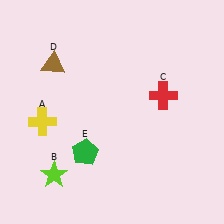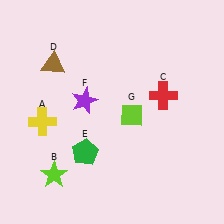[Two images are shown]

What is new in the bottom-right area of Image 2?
A lime diamond (G) was added in the bottom-right area of Image 2.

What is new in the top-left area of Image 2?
A purple star (F) was added in the top-left area of Image 2.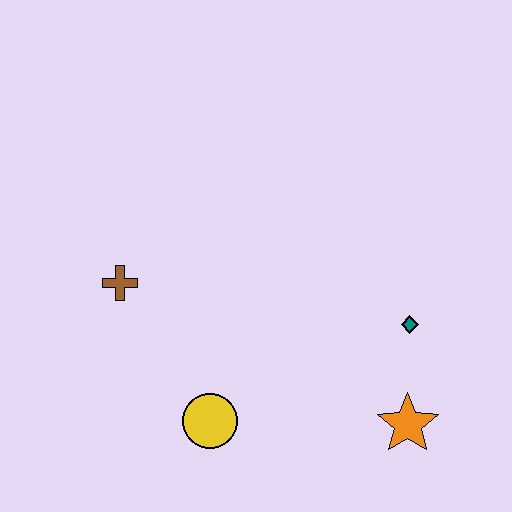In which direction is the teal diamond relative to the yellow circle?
The teal diamond is to the right of the yellow circle.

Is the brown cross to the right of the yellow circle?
No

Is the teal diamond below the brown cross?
Yes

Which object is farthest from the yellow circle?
The teal diamond is farthest from the yellow circle.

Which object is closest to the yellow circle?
The brown cross is closest to the yellow circle.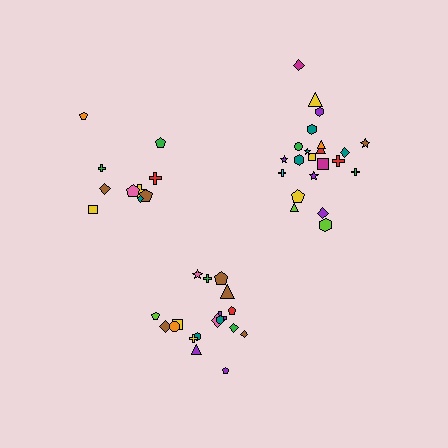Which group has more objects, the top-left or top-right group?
The top-right group.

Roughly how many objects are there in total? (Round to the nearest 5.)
Roughly 50 objects in total.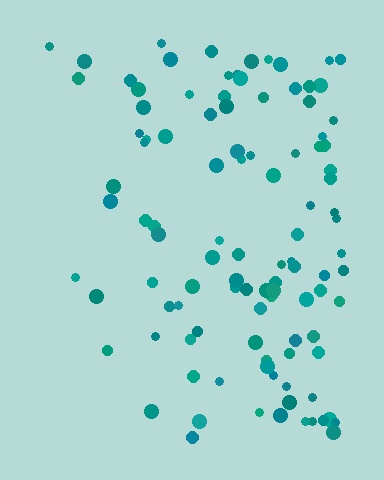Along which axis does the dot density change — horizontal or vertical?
Horizontal.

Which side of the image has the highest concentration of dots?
The right.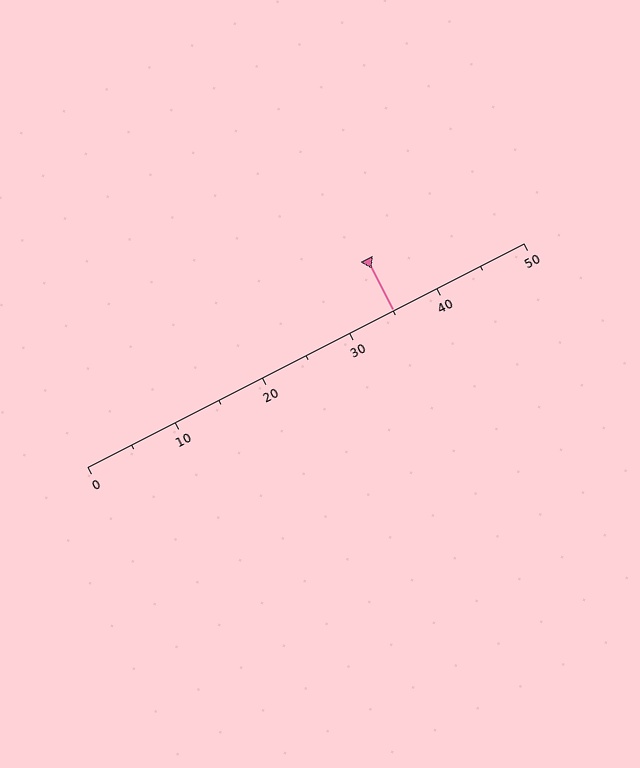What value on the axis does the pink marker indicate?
The marker indicates approximately 35.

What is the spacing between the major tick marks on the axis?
The major ticks are spaced 10 apart.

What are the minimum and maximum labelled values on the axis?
The axis runs from 0 to 50.